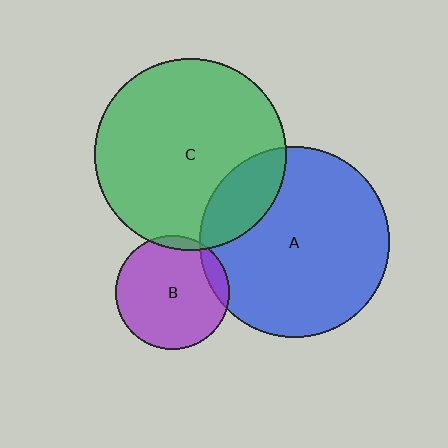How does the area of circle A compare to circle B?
Approximately 2.8 times.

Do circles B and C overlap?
Yes.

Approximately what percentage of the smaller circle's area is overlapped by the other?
Approximately 5%.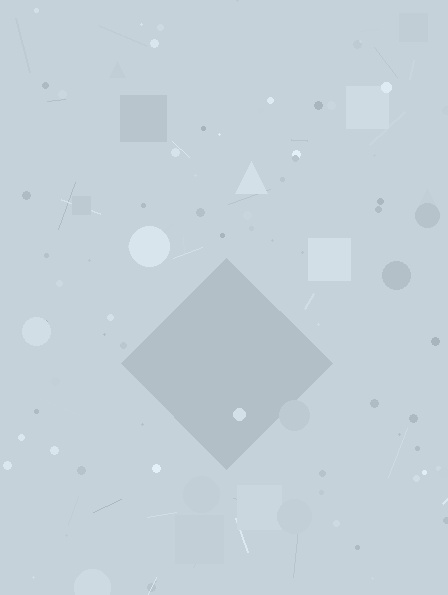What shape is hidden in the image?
A diamond is hidden in the image.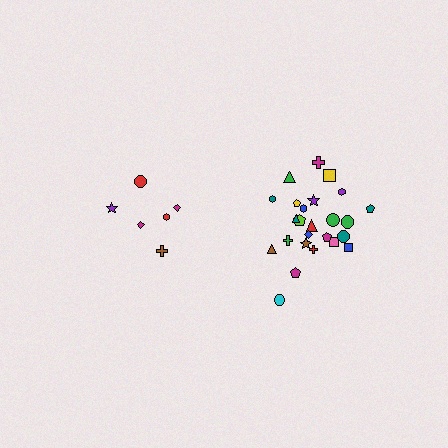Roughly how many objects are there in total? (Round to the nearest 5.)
Roughly 30 objects in total.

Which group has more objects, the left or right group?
The right group.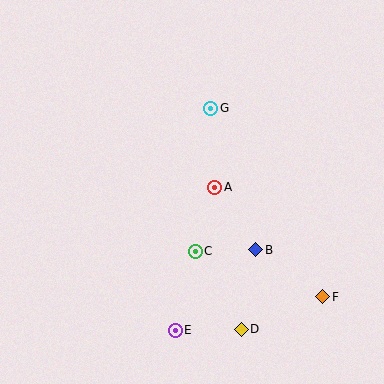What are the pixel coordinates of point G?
Point G is at (211, 108).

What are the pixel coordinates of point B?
Point B is at (256, 250).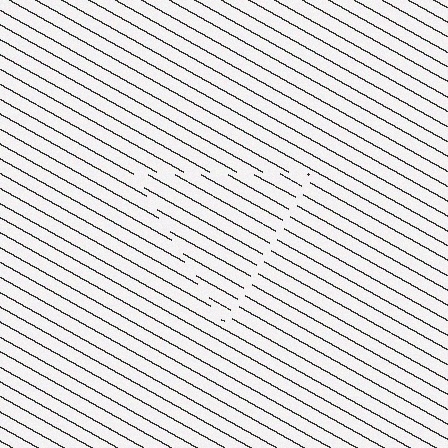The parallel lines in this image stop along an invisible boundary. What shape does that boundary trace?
An illusory triangle. The interior of the shape contains the same grating, shifted by half a period — the contour is defined by the phase discontinuity where line-ends from the inner and outer gratings abut.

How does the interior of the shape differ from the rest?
The interior of the shape contains the same grating, shifted by half a period — the contour is defined by the phase discontinuity where line-ends from the inner and outer gratings abut.